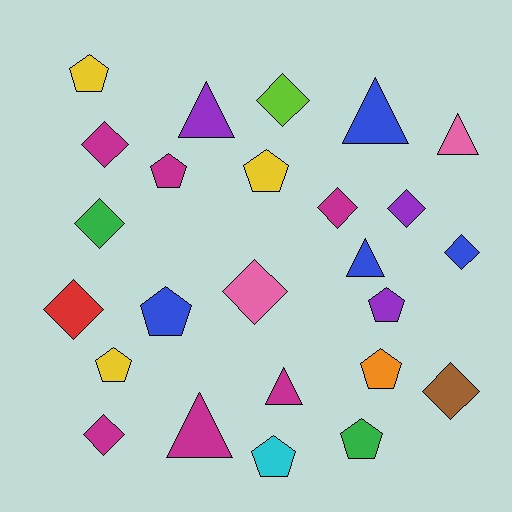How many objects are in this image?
There are 25 objects.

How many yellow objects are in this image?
There are 3 yellow objects.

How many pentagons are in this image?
There are 9 pentagons.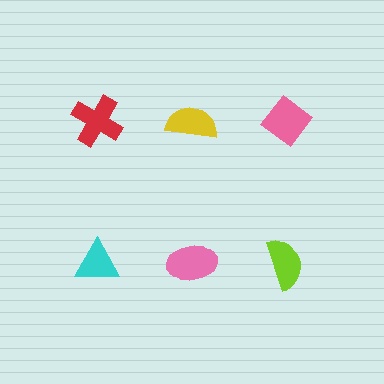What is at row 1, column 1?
A red cross.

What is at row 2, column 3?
A lime semicircle.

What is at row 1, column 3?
A pink diamond.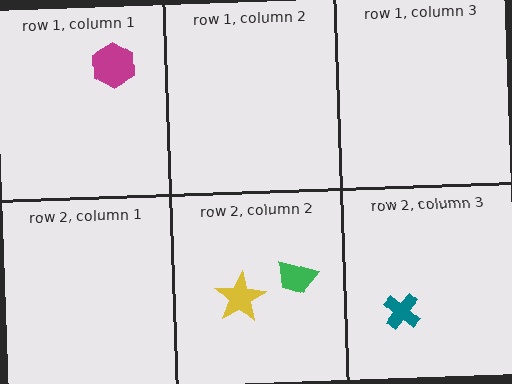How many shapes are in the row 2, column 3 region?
1.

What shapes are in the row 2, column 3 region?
The teal cross.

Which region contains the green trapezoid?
The row 2, column 2 region.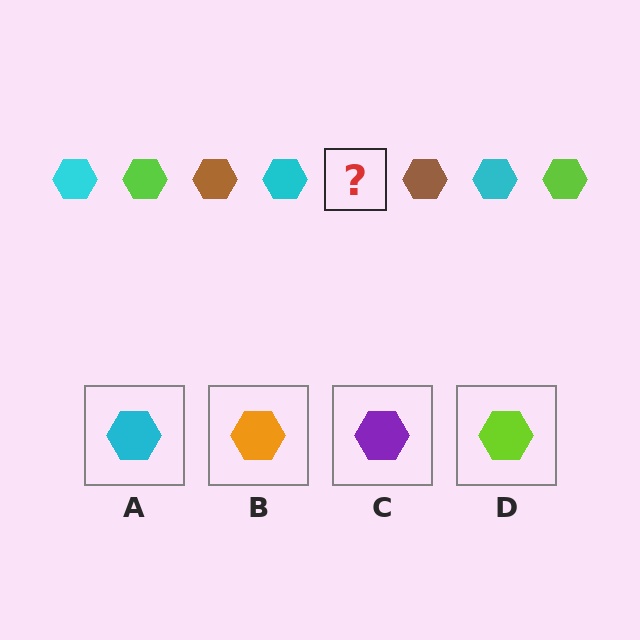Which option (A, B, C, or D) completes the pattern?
D.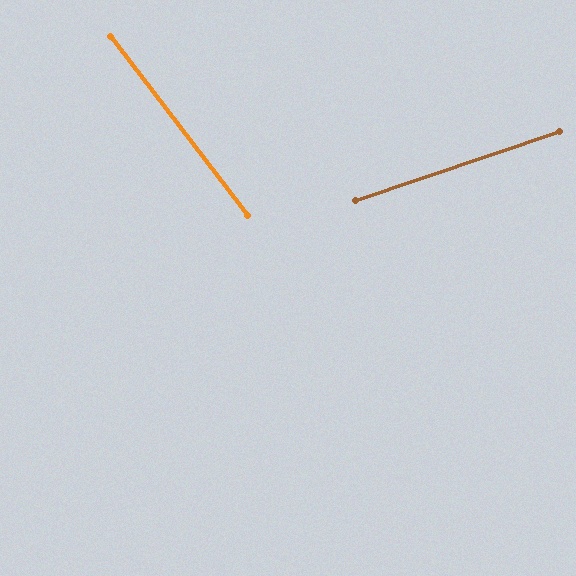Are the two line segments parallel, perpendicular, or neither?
Neither parallel nor perpendicular — they differ by about 71°.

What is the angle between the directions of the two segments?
Approximately 71 degrees.